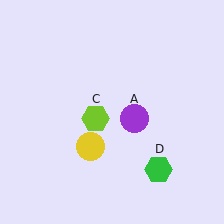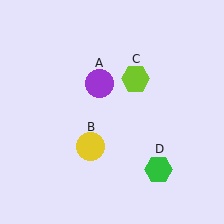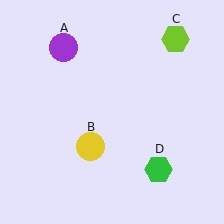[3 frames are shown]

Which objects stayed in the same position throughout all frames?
Yellow circle (object B) and green hexagon (object D) remained stationary.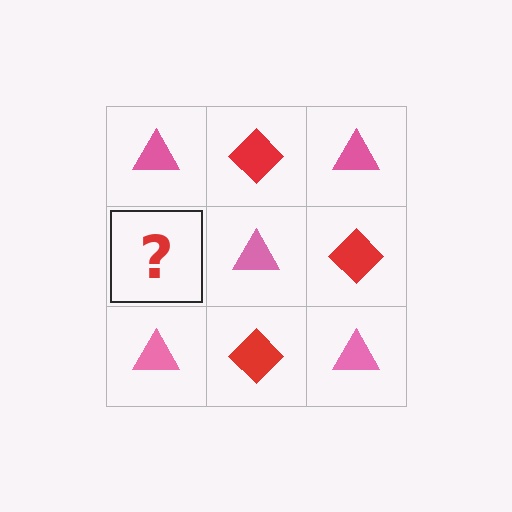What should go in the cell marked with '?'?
The missing cell should contain a red diamond.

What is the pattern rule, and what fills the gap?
The rule is that it alternates pink triangle and red diamond in a checkerboard pattern. The gap should be filled with a red diamond.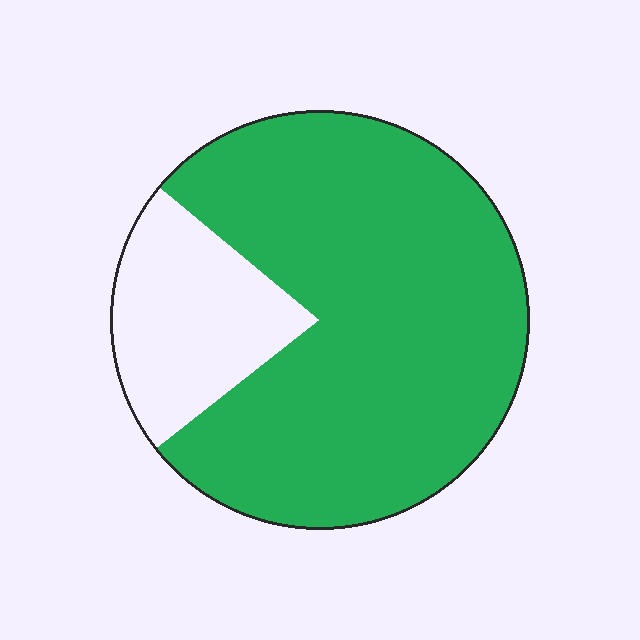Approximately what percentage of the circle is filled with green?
Approximately 80%.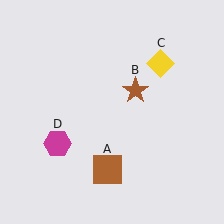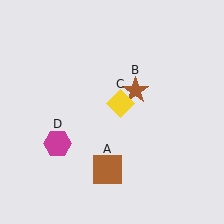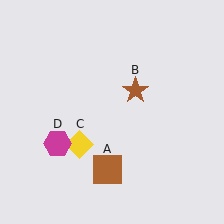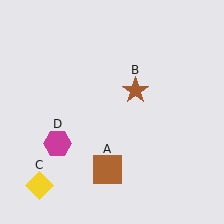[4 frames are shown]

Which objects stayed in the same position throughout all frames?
Brown square (object A) and brown star (object B) and magenta hexagon (object D) remained stationary.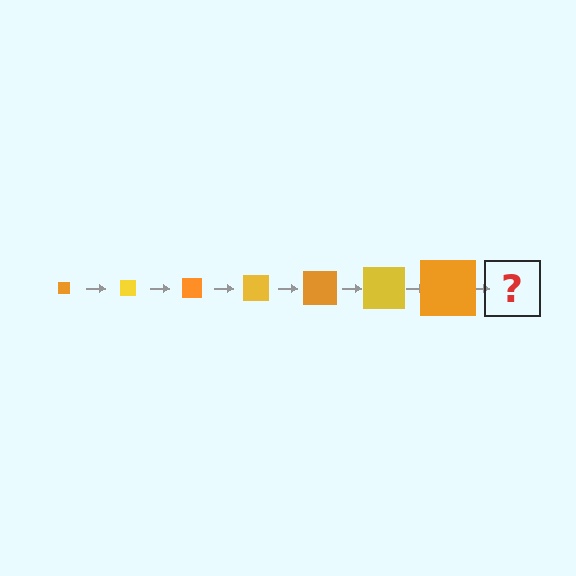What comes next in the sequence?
The next element should be a yellow square, larger than the previous one.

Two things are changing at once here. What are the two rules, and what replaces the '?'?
The two rules are that the square grows larger each step and the color cycles through orange and yellow. The '?' should be a yellow square, larger than the previous one.